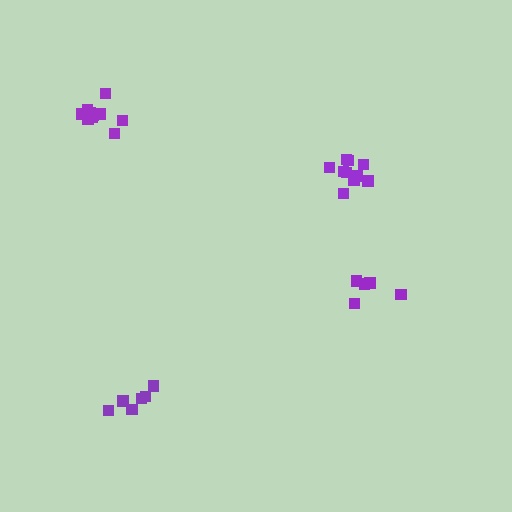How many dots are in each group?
Group 1: 10 dots, Group 2: 10 dots, Group 3: 5 dots, Group 4: 6 dots (31 total).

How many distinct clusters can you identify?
There are 4 distinct clusters.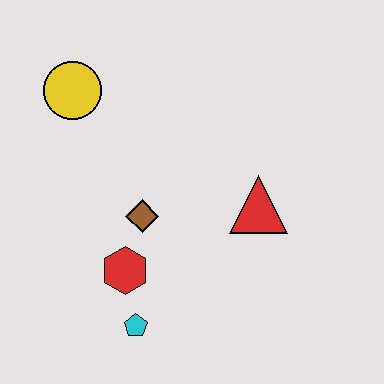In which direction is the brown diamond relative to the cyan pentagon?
The brown diamond is above the cyan pentagon.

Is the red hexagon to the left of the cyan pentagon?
Yes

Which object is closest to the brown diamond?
The red hexagon is closest to the brown diamond.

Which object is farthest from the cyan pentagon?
The yellow circle is farthest from the cyan pentagon.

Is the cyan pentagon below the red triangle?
Yes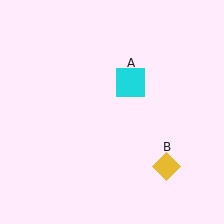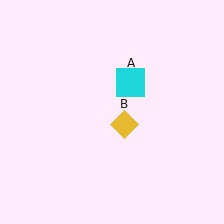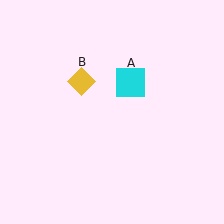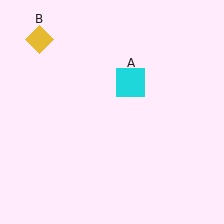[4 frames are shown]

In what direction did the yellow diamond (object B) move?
The yellow diamond (object B) moved up and to the left.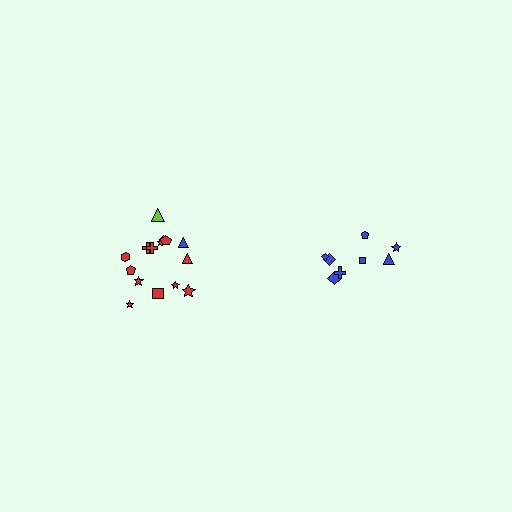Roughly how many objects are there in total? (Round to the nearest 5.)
Roughly 25 objects in total.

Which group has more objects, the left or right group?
The left group.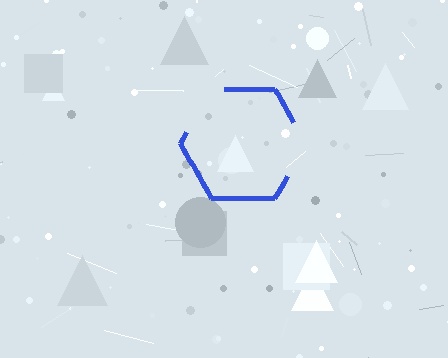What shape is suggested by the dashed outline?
The dashed outline suggests a hexagon.